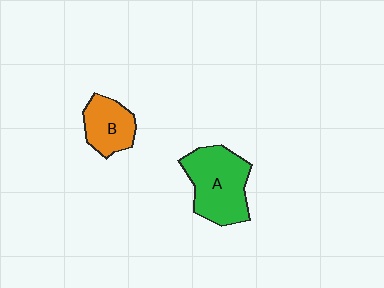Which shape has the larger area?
Shape A (green).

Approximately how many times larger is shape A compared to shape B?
Approximately 1.7 times.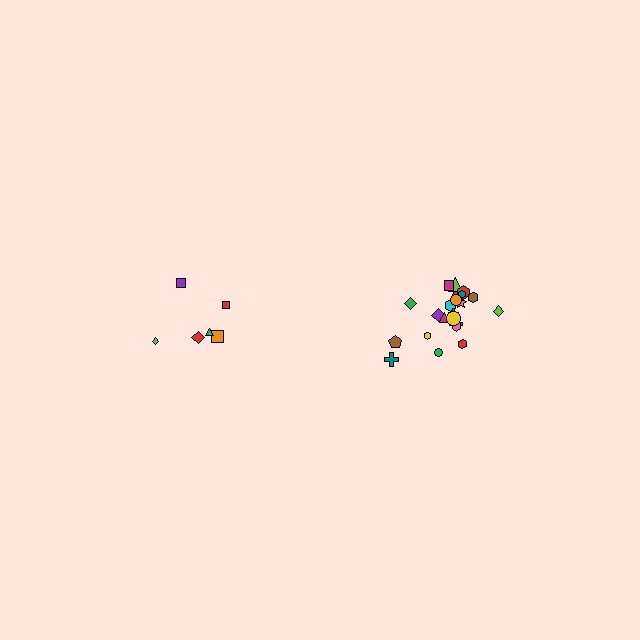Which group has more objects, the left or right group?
The right group.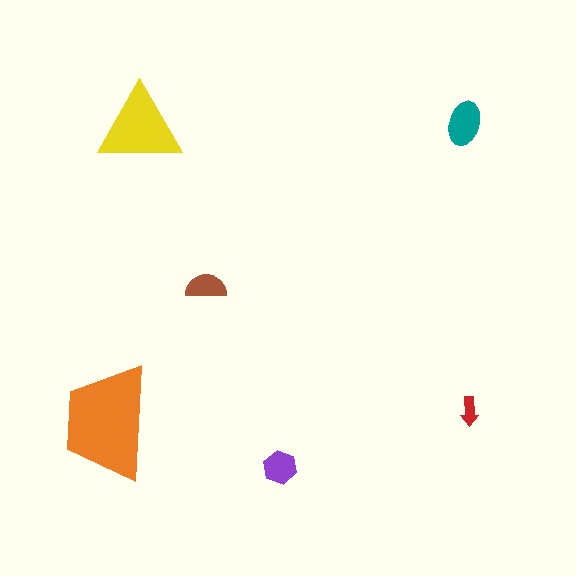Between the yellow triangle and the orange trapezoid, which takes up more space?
The orange trapezoid.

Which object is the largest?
The orange trapezoid.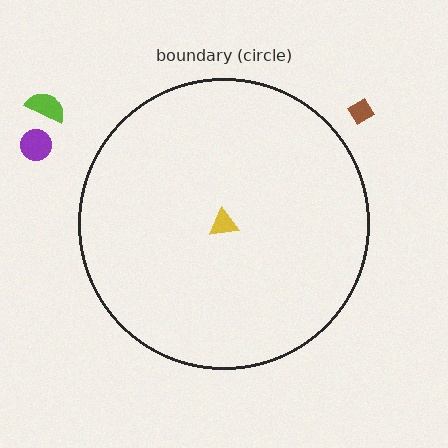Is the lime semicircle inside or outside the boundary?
Outside.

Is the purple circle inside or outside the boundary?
Outside.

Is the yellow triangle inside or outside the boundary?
Inside.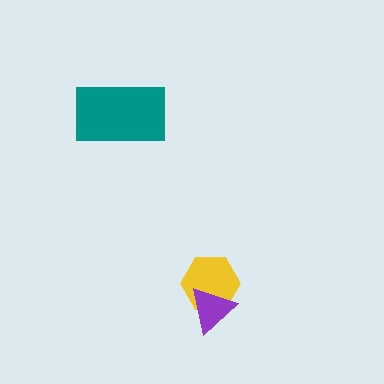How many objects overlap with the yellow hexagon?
1 object overlaps with the yellow hexagon.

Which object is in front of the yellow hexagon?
The purple triangle is in front of the yellow hexagon.